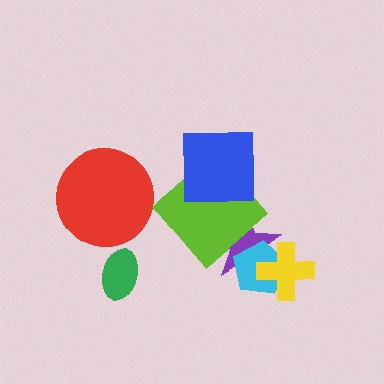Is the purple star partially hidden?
Yes, it is partially covered by another shape.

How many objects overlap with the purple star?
3 objects overlap with the purple star.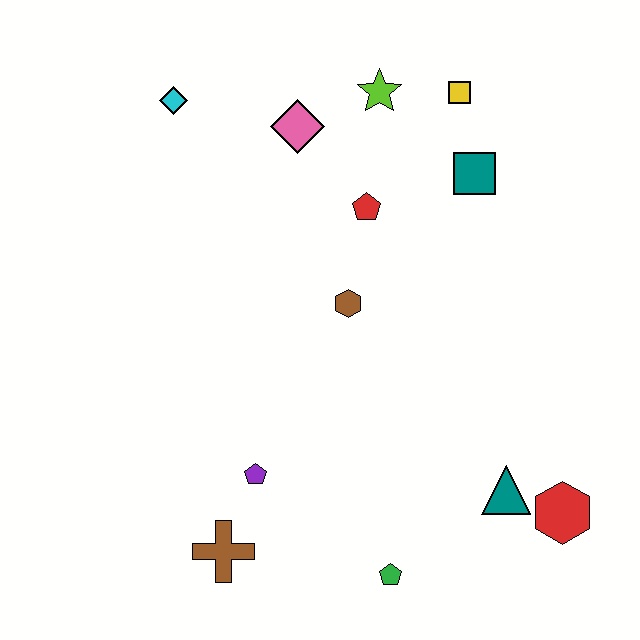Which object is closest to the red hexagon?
The teal triangle is closest to the red hexagon.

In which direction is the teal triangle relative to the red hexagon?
The teal triangle is to the left of the red hexagon.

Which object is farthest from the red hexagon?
The cyan diamond is farthest from the red hexagon.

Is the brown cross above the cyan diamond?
No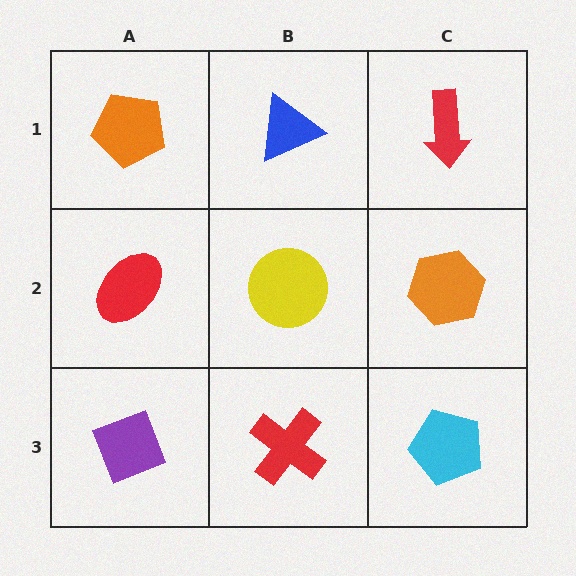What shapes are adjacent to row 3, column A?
A red ellipse (row 2, column A), a red cross (row 3, column B).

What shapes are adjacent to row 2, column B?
A blue triangle (row 1, column B), a red cross (row 3, column B), a red ellipse (row 2, column A), an orange hexagon (row 2, column C).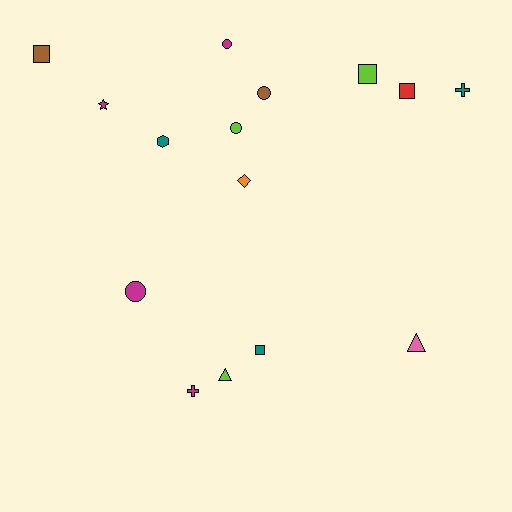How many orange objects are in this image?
There is 1 orange object.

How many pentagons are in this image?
There are no pentagons.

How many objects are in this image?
There are 15 objects.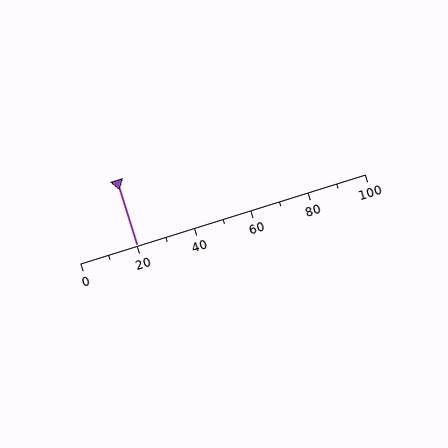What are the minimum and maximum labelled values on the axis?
The axis runs from 0 to 100.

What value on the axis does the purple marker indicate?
The marker indicates approximately 20.